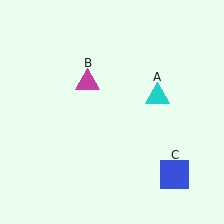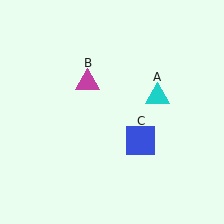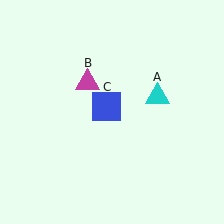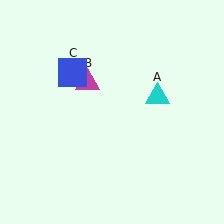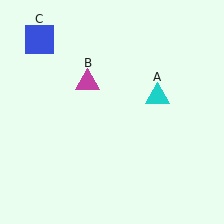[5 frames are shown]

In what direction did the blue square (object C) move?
The blue square (object C) moved up and to the left.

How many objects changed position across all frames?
1 object changed position: blue square (object C).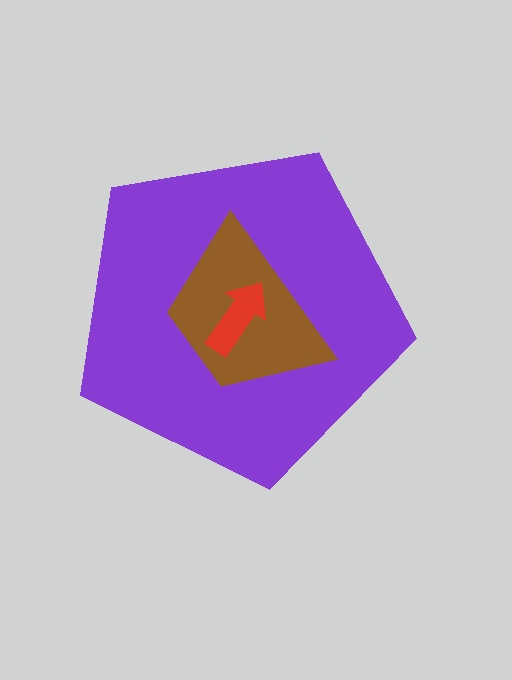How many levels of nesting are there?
3.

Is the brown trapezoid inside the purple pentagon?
Yes.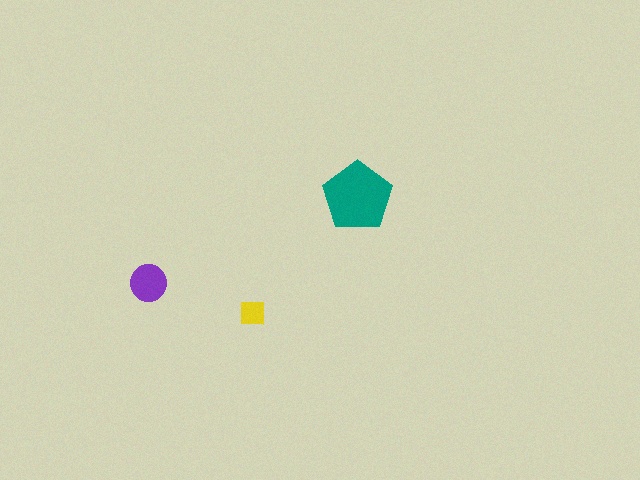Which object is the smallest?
The yellow square.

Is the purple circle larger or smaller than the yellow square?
Larger.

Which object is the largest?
The teal pentagon.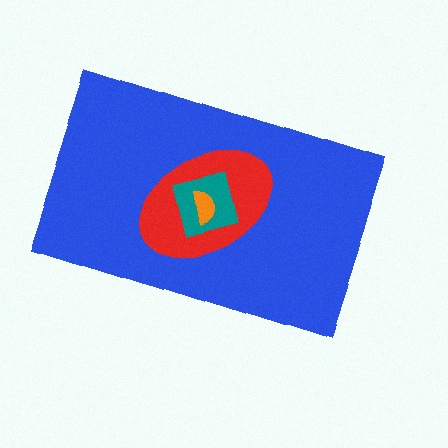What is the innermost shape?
The orange semicircle.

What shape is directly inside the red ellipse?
The teal square.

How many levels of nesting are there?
4.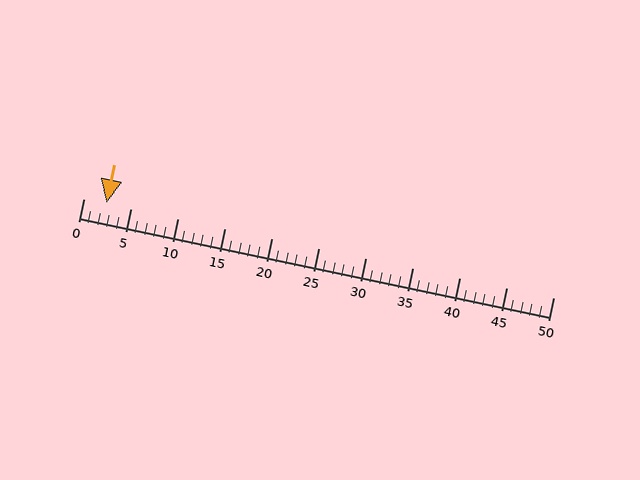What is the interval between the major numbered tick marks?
The major tick marks are spaced 5 units apart.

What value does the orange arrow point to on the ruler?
The orange arrow points to approximately 2.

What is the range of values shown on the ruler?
The ruler shows values from 0 to 50.